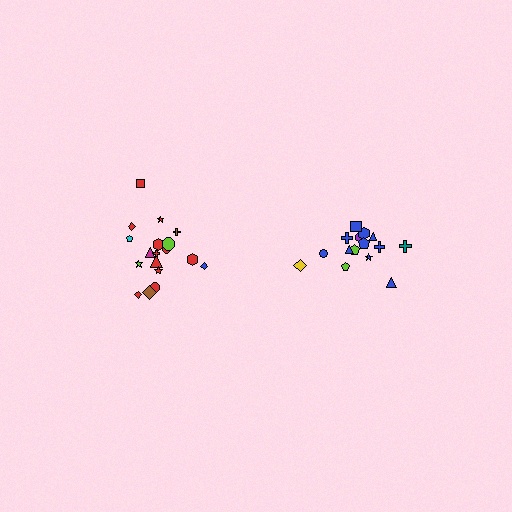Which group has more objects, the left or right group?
The left group.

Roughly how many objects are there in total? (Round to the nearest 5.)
Roughly 35 objects in total.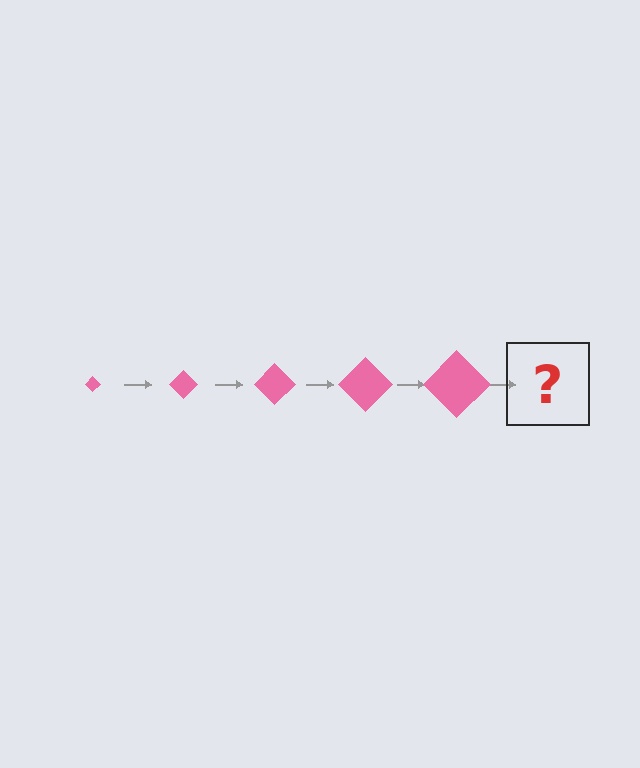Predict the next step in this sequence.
The next step is a pink diamond, larger than the previous one.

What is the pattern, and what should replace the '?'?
The pattern is that the diamond gets progressively larger each step. The '?' should be a pink diamond, larger than the previous one.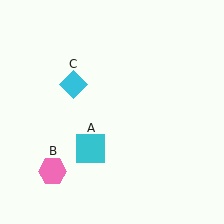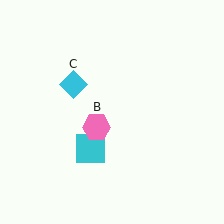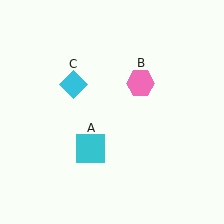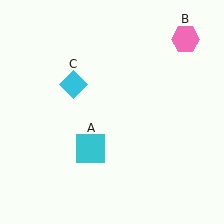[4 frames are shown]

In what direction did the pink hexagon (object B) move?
The pink hexagon (object B) moved up and to the right.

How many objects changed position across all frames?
1 object changed position: pink hexagon (object B).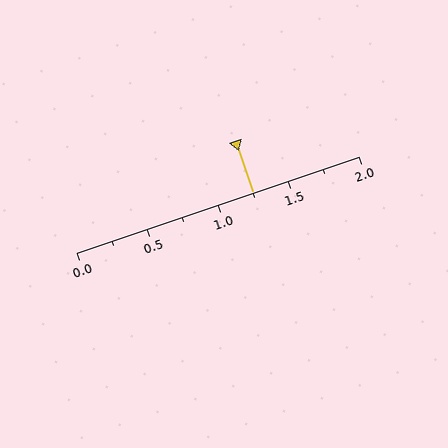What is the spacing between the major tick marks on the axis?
The major ticks are spaced 0.5 apart.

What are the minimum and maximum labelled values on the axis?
The axis runs from 0.0 to 2.0.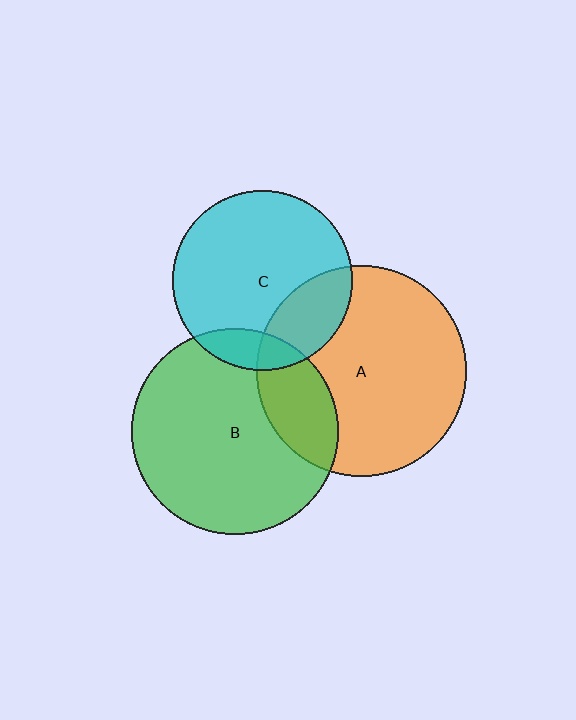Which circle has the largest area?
Circle A (orange).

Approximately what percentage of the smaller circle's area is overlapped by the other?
Approximately 25%.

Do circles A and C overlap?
Yes.